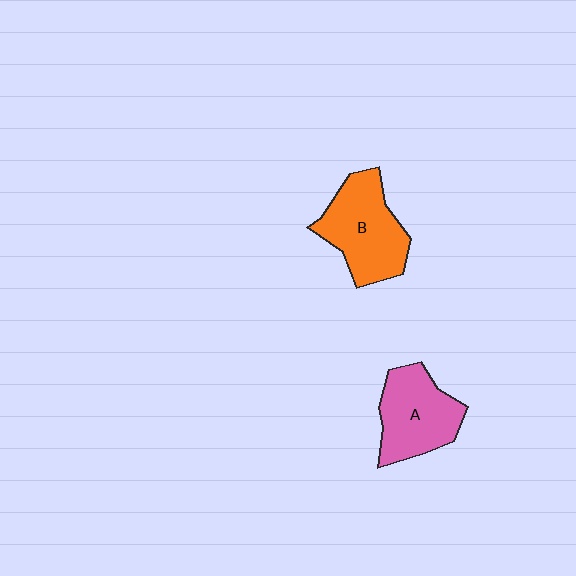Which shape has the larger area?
Shape B (orange).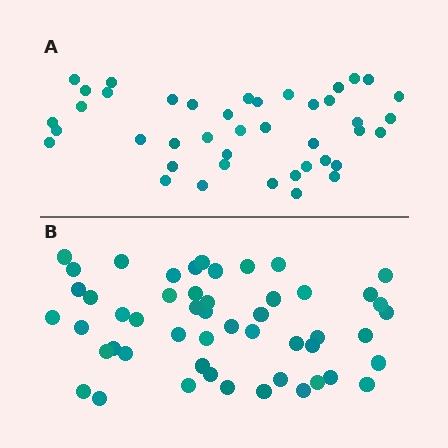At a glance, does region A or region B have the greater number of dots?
Region B (the bottom region) has more dots.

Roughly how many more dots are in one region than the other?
Region B has roughly 8 or so more dots than region A.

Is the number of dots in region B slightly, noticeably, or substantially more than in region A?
Region B has only slightly more — the two regions are fairly close. The ratio is roughly 1.2 to 1.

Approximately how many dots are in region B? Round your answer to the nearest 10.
About 50 dots. (The exact count is 51, which rounds to 50.)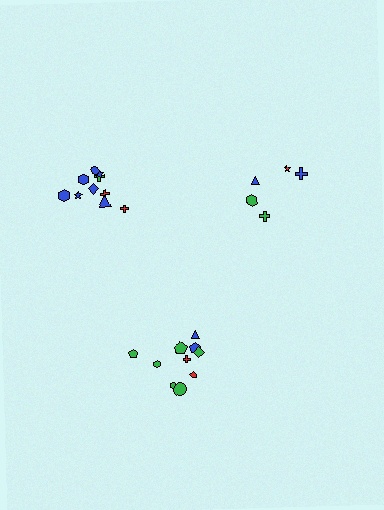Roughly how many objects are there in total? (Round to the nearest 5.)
Roughly 25 objects in total.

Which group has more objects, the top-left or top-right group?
The top-left group.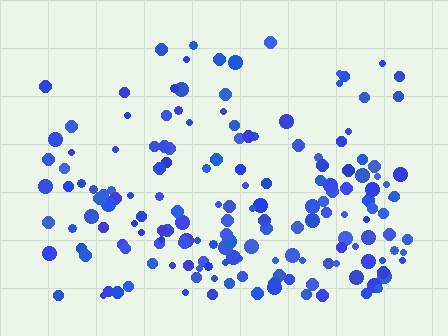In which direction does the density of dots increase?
From top to bottom, with the bottom side densest.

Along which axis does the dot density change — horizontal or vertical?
Vertical.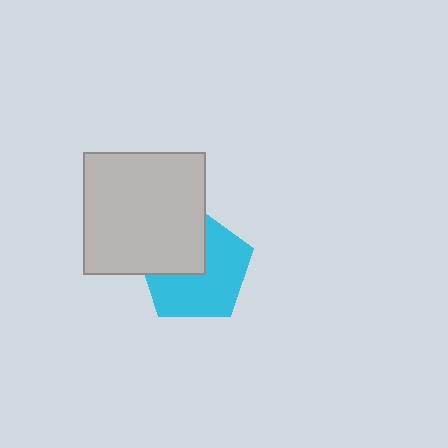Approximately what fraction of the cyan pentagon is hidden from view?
Roughly 38% of the cyan pentagon is hidden behind the light gray square.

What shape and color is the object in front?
The object in front is a light gray square.